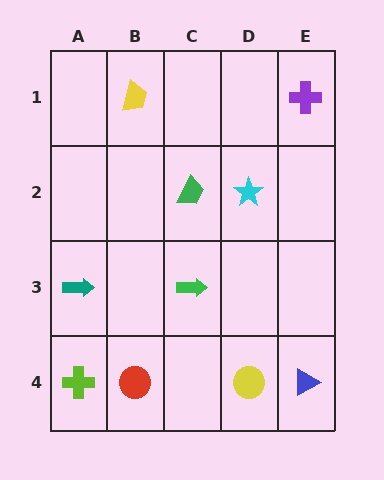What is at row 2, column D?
A cyan star.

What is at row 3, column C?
A green arrow.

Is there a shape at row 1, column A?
No, that cell is empty.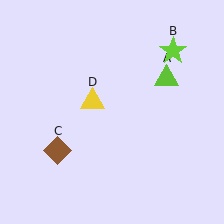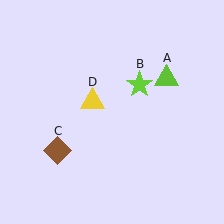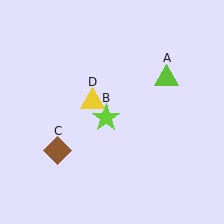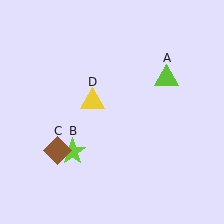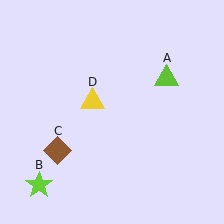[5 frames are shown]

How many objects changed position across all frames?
1 object changed position: lime star (object B).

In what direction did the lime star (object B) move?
The lime star (object B) moved down and to the left.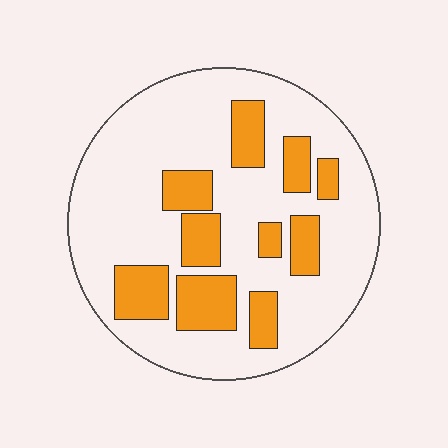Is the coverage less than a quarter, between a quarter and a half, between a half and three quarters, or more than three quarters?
Between a quarter and a half.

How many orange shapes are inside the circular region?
10.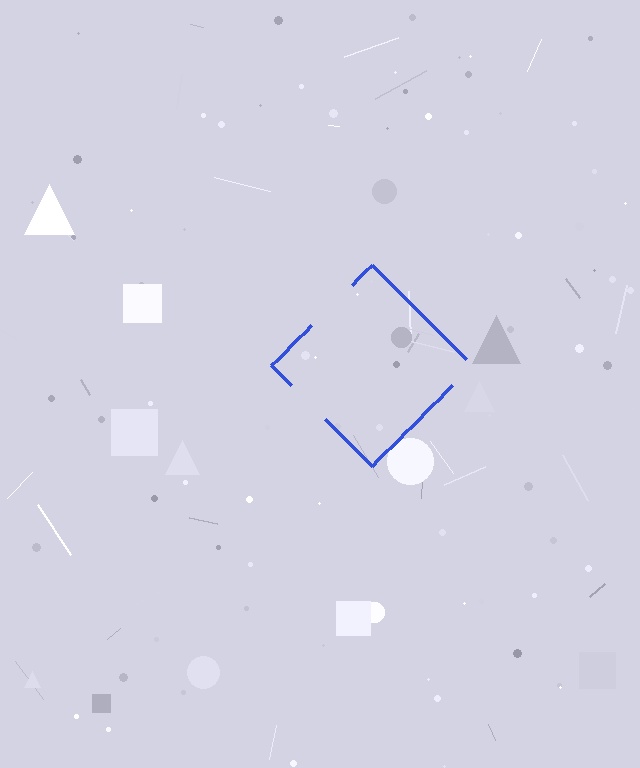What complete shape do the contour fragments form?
The contour fragments form a diamond.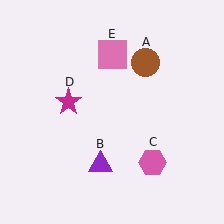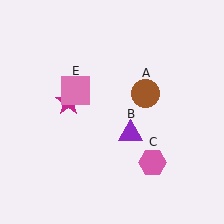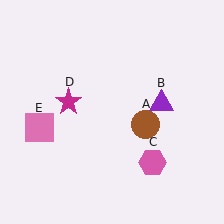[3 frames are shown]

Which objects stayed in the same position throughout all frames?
Pink hexagon (object C) and magenta star (object D) remained stationary.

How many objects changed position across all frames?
3 objects changed position: brown circle (object A), purple triangle (object B), pink square (object E).